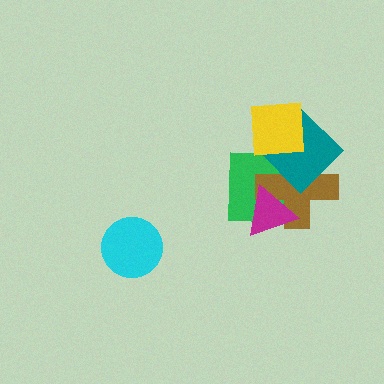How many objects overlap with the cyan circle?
0 objects overlap with the cyan circle.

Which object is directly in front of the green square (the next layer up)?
The brown cross is directly in front of the green square.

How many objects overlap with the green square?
4 objects overlap with the green square.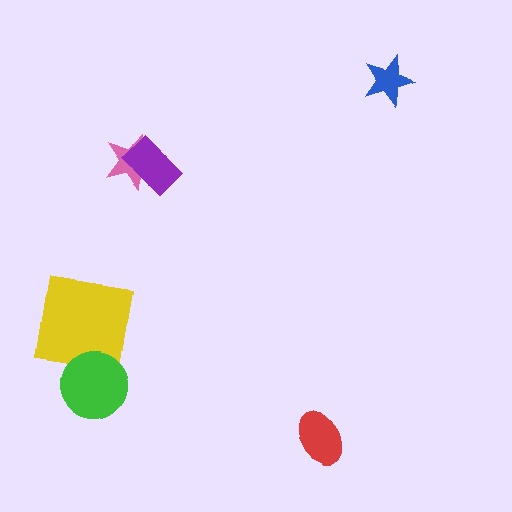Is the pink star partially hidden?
Yes, it is partially covered by another shape.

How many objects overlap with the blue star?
0 objects overlap with the blue star.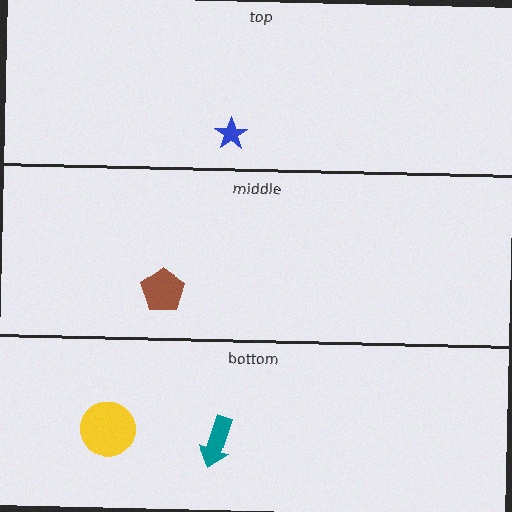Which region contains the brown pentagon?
The middle region.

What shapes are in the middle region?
The brown pentagon.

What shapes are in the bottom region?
The yellow circle, the teal arrow.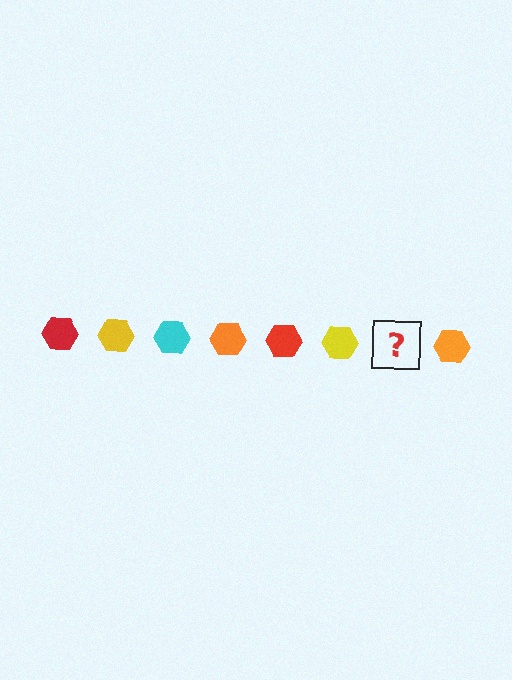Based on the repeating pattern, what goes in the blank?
The blank should be a cyan hexagon.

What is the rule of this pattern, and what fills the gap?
The rule is that the pattern cycles through red, yellow, cyan, orange hexagons. The gap should be filled with a cyan hexagon.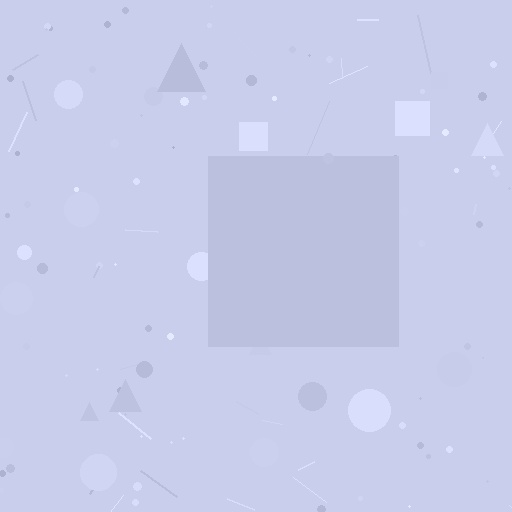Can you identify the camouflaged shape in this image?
The camouflaged shape is a square.